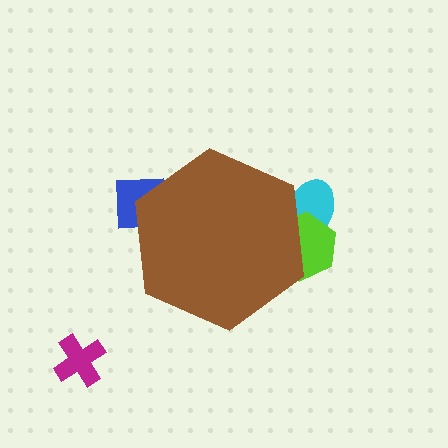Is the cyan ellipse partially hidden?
Yes, the cyan ellipse is partially hidden behind the brown hexagon.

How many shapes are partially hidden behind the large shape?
3 shapes are partially hidden.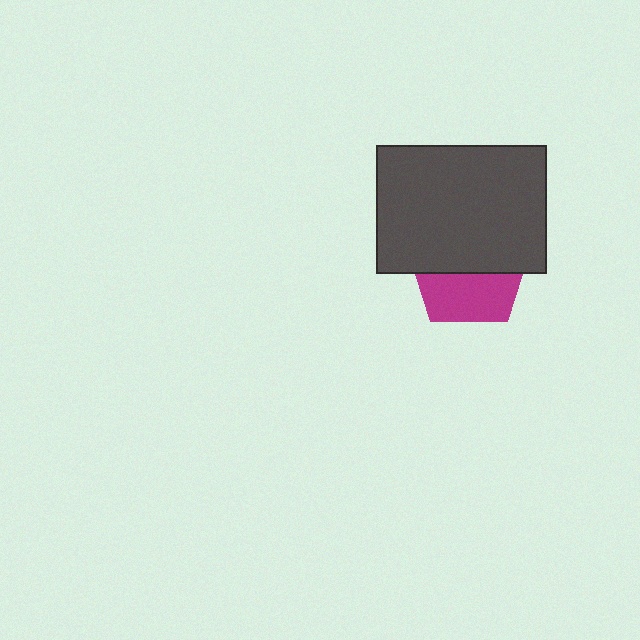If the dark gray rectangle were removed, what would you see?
You would see the complete magenta pentagon.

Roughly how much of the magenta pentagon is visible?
A small part of it is visible (roughly 44%).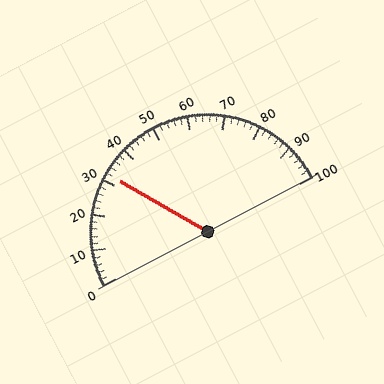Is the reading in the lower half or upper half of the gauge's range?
The reading is in the lower half of the range (0 to 100).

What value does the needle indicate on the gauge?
The needle indicates approximately 32.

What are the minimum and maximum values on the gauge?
The gauge ranges from 0 to 100.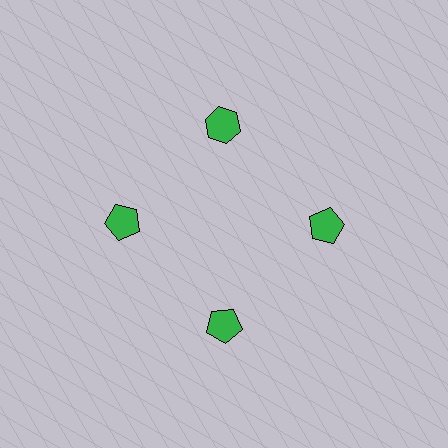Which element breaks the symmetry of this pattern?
The green hexagon at roughly the 12 o'clock position breaks the symmetry. All other shapes are green pentagons.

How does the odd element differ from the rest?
It has a different shape: hexagon instead of pentagon.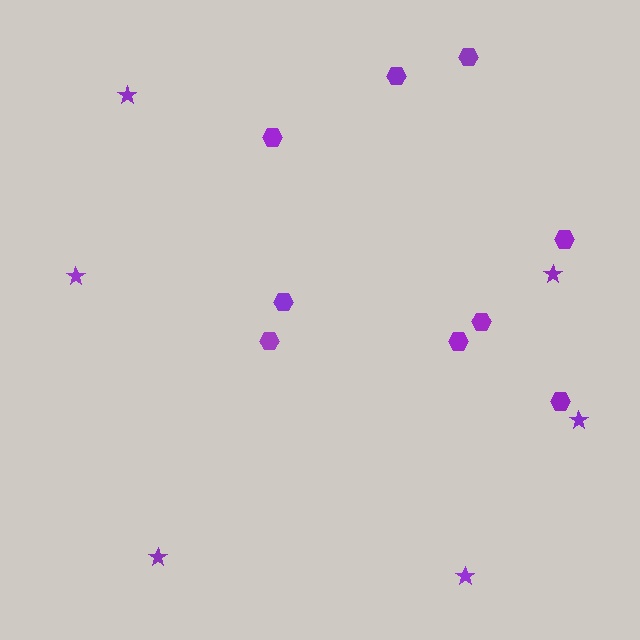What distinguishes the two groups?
There are 2 groups: one group of stars (6) and one group of hexagons (9).